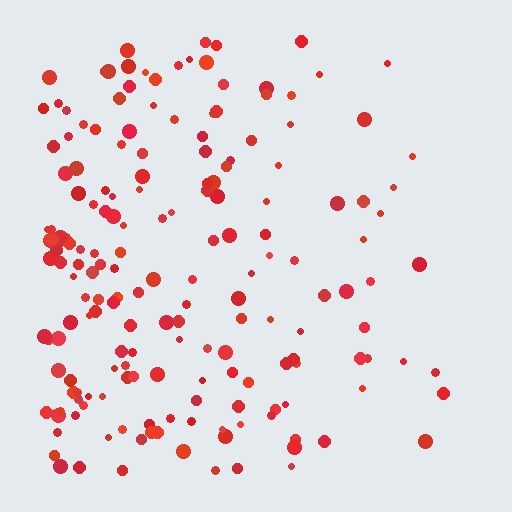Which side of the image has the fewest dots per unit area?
The right.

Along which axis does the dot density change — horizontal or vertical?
Horizontal.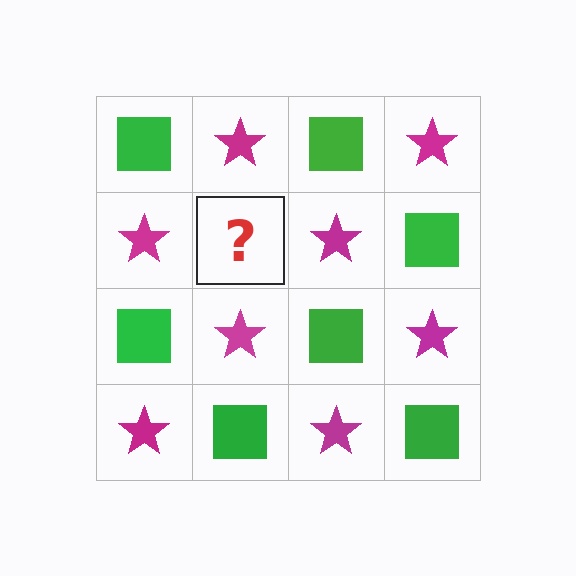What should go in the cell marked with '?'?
The missing cell should contain a green square.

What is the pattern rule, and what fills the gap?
The rule is that it alternates green square and magenta star in a checkerboard pattern. The gap should be filled with a green square.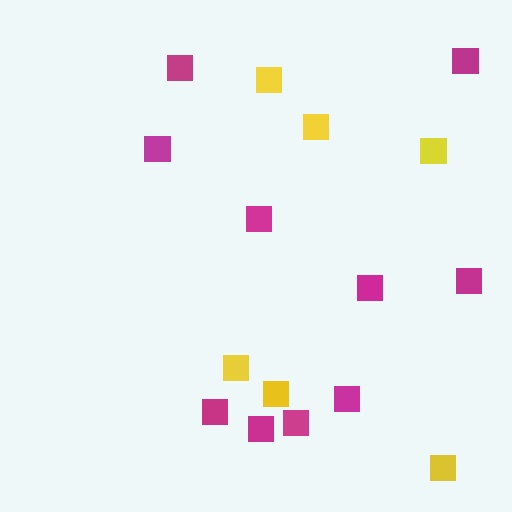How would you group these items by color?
There are 2 groups: one group of magenta squares (10) and one group of yellow squares (6).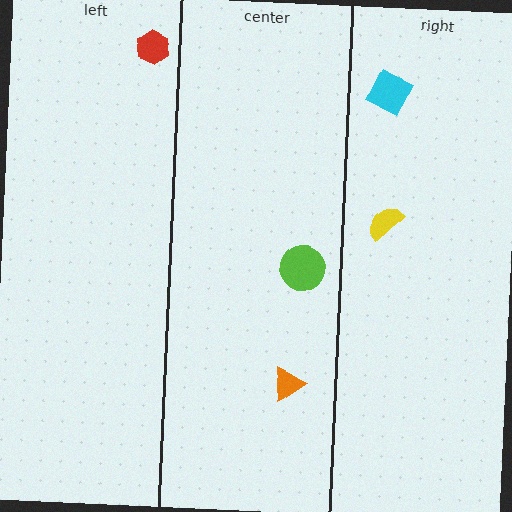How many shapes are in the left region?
1.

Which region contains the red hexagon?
The left region.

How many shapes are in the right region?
2.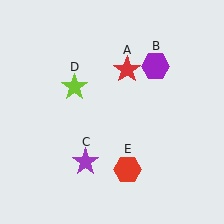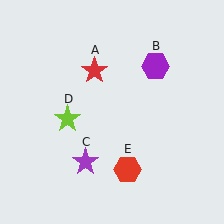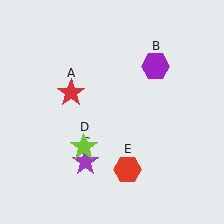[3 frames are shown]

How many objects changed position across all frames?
2 objects changed position: red star (object A), lime star (object D).